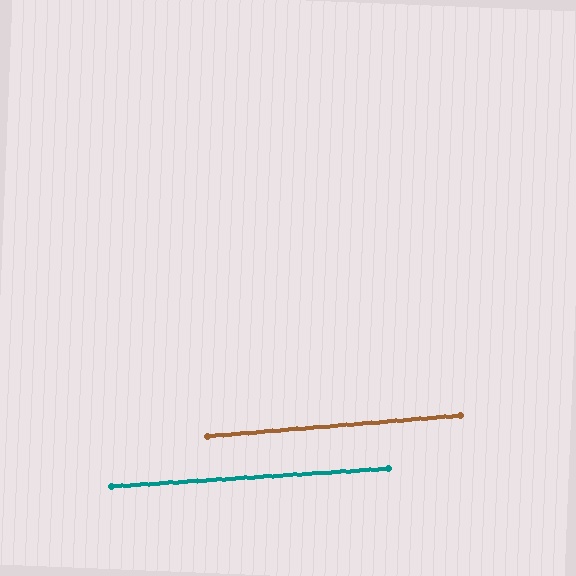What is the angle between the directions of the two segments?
Approximately 1 degree.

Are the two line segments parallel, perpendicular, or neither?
Parallel — their directions differ by only 1.0°.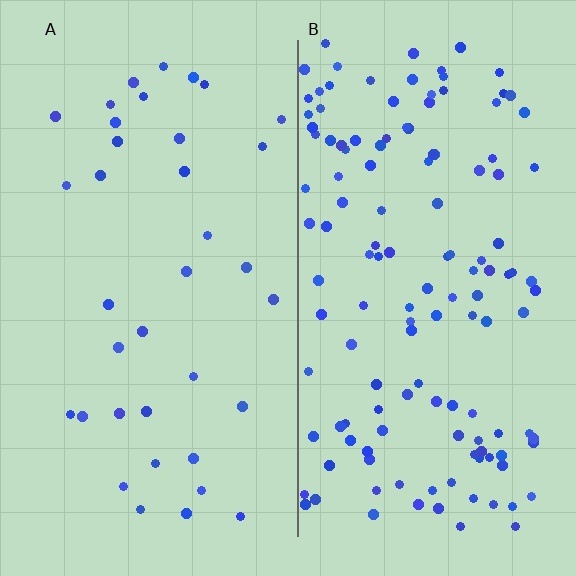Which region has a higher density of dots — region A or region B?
B (the right).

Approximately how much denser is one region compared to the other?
Approximately 3.7× — region B over region A.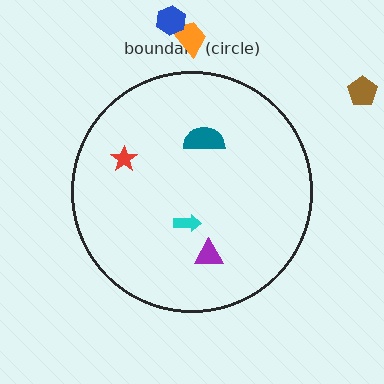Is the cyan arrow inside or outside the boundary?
Inside.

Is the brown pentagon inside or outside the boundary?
Outside.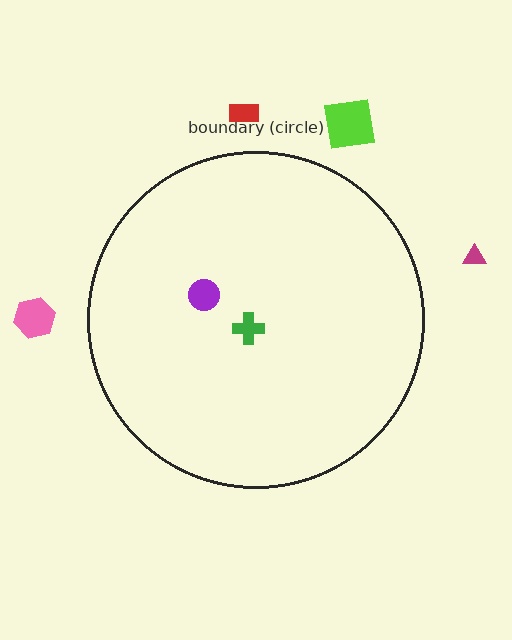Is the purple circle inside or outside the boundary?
Inside.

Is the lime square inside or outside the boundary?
Outside.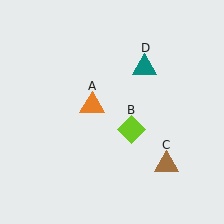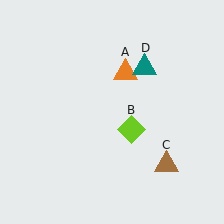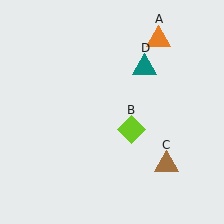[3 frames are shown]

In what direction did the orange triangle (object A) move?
The orange triangle (object A) moved up and to the right.